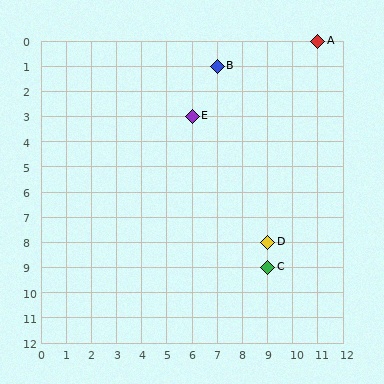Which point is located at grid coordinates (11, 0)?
Point A is at (11, 0).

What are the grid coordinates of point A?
Point A is at grid coordinates (11, 0).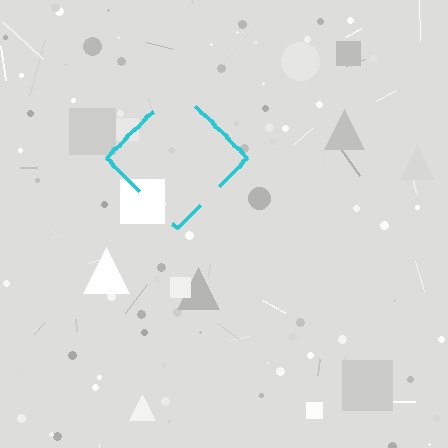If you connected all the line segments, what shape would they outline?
They would outline a diamond.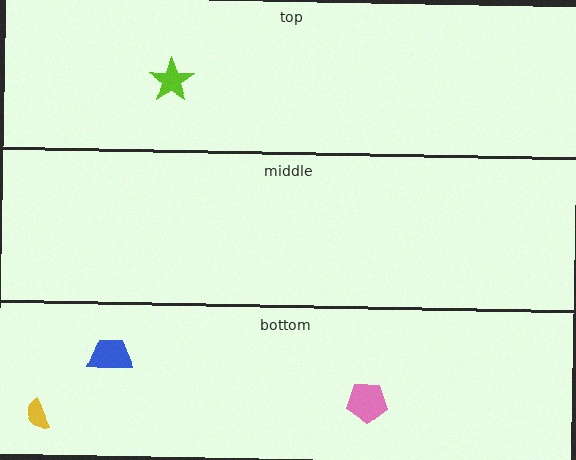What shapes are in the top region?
The lime star.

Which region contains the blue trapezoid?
The bottom region.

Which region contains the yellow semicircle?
The bottom region.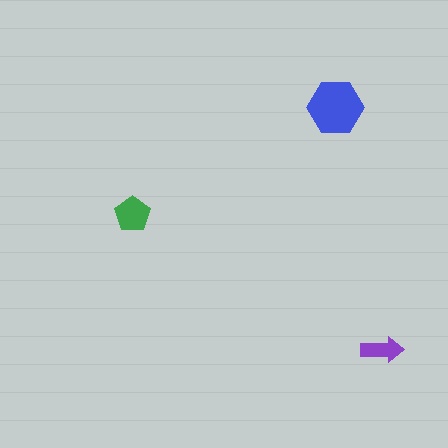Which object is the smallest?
The purple arrow.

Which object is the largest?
The blue hexagon.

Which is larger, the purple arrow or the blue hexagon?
The blue hexagon.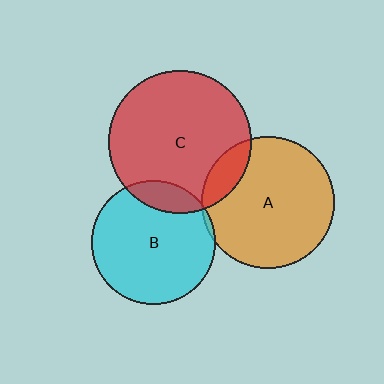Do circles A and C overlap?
Yes.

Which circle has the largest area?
Circle C (red).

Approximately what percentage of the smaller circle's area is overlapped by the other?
Approximately 15%.